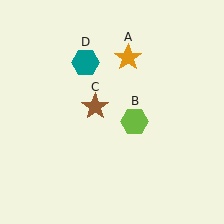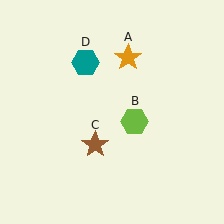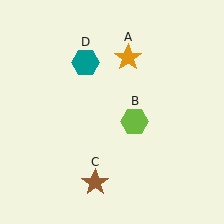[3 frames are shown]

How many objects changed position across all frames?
1 object changed position: brown star (object C).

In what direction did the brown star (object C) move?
The brown star (object C) moved down.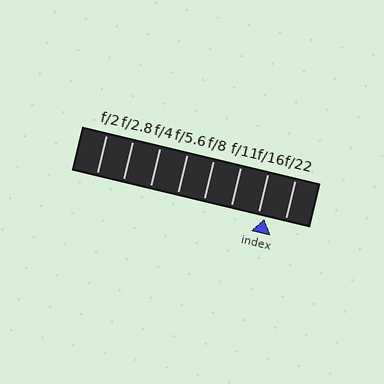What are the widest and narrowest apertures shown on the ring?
The widest aperture shown is f/2 and the narrowest is f/22.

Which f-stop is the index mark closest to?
The index mark is closest to f/16.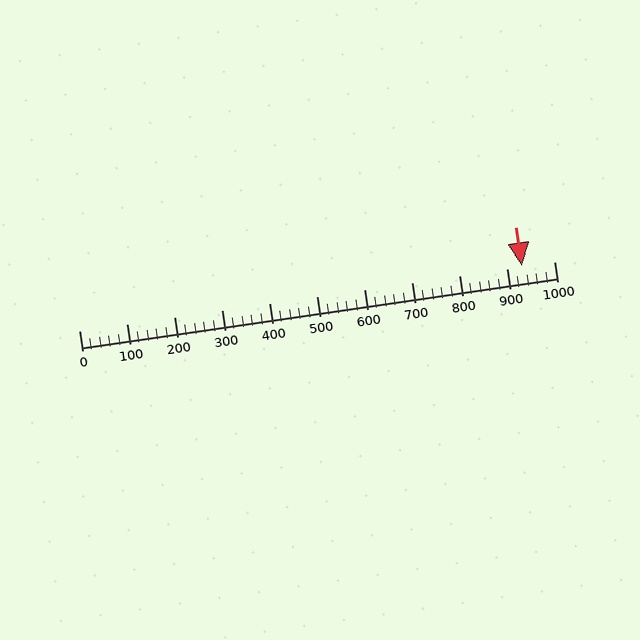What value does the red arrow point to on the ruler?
The red arrow points to approximately 932.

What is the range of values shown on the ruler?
The ruler shows values from 0 to 1000.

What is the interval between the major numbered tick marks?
The major tick marks are spaced 100 units apart.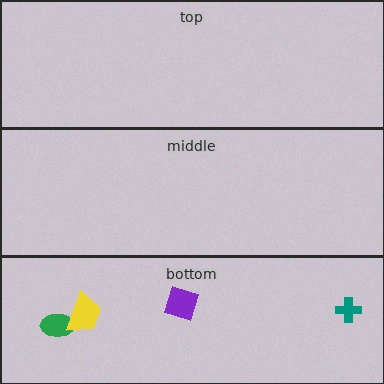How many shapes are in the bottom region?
4.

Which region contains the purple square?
The bottom region.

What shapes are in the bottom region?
The purple square, the green ellipse, the teal cross, the yellow trapezoid.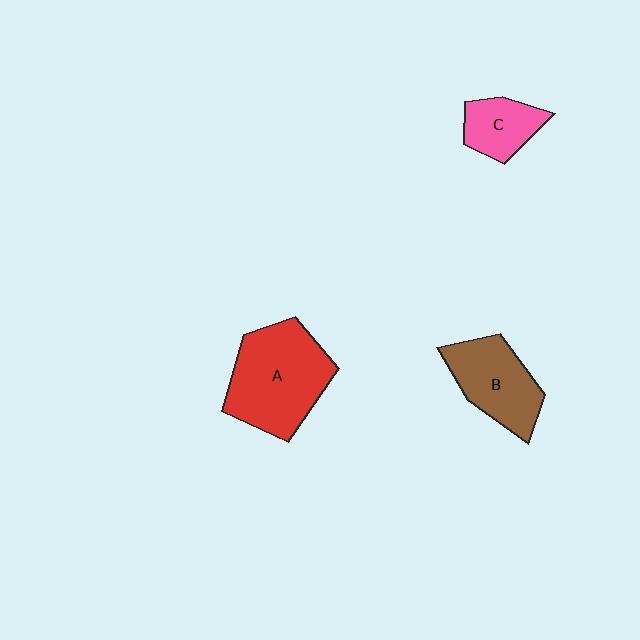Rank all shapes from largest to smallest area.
From largest to smallest: A (red), B (brown), C (pink).